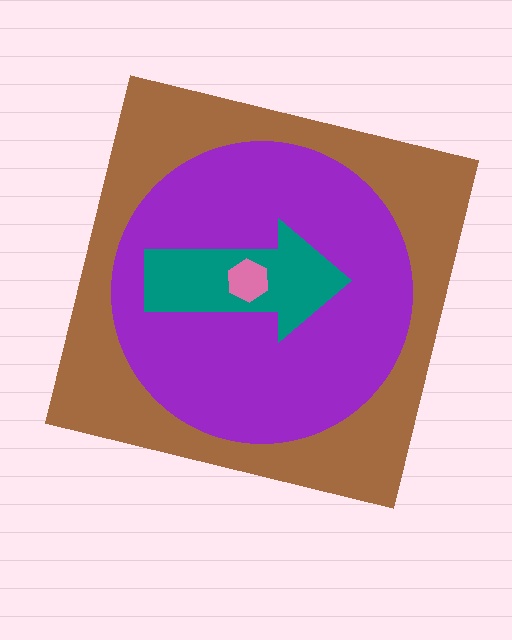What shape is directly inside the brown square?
The purple circle.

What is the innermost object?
The pink hexagon.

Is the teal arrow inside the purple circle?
Yes.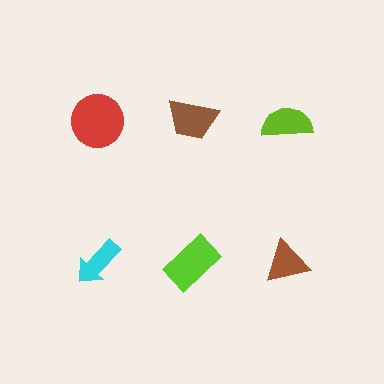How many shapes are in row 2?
3 shapes.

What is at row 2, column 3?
A brown triangle.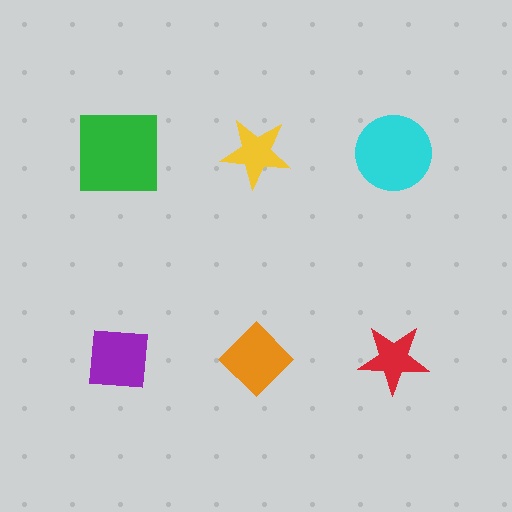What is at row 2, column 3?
A red star.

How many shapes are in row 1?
3 shapes.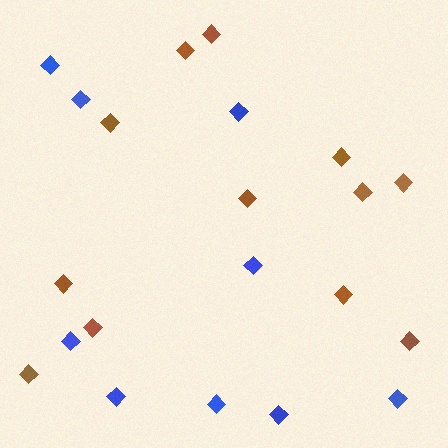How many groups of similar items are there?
There are 2 groups: one group of blue diamonds (9) and one group of brown diamonds (12).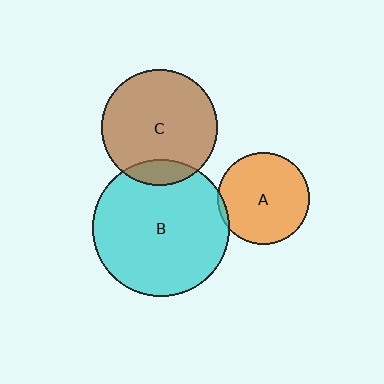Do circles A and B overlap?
Yes.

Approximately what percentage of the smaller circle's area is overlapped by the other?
Approximately 5%.